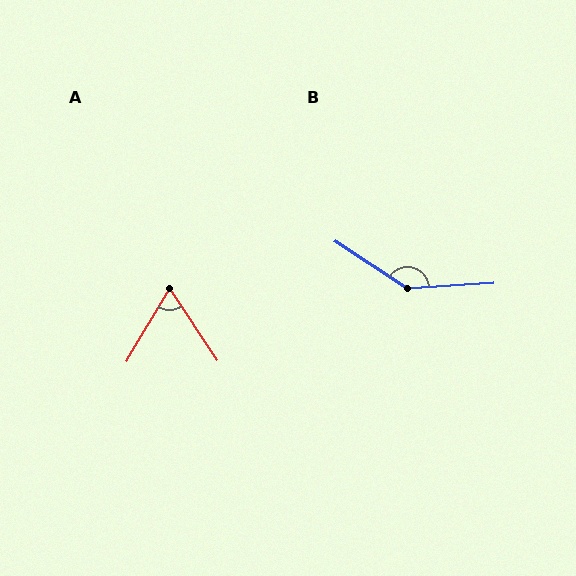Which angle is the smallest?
A, at approximately 64 degrees.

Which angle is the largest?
B, at approximately 143 degrees.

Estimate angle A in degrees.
Approximately 64 degrees.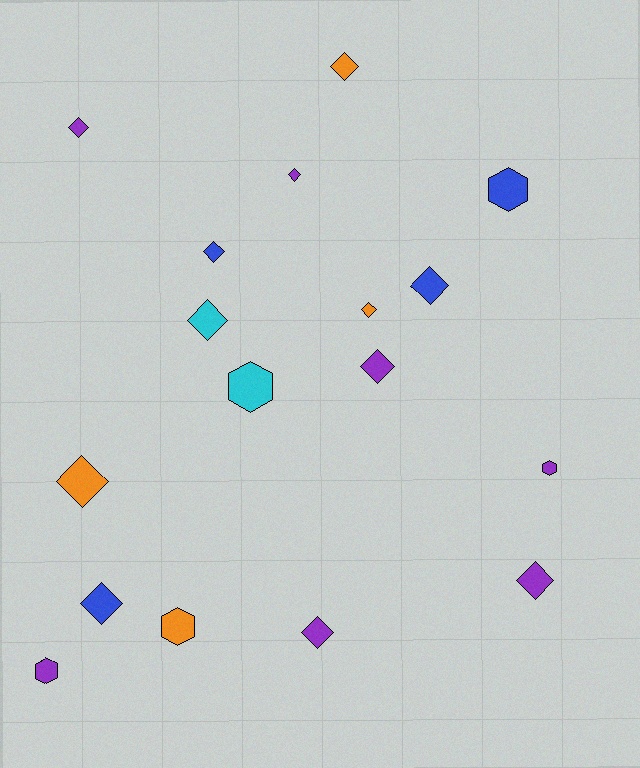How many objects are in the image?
There are 17 objects.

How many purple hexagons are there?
There are 2 purple hexagons.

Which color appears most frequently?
Purple, with 7 objects.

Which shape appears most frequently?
Diamond, with 12 objects.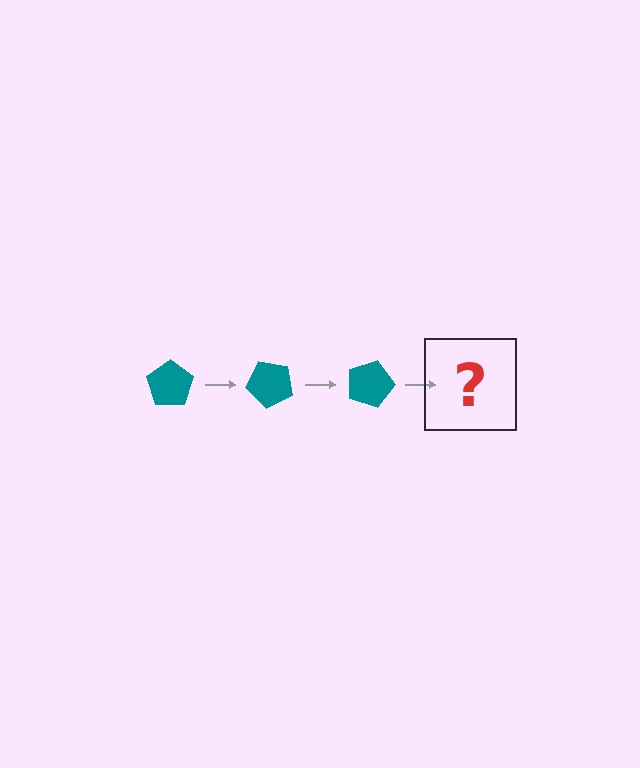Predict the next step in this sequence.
The next step is a teal pentagon rotated 135 degrees.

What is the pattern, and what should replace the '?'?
The pattern is that the pentagon rotates 45 degrees each step. The '?' should be a teal pentagon rotated 135 degrees.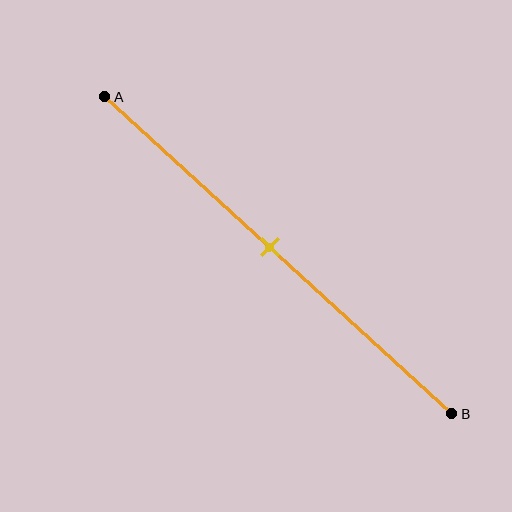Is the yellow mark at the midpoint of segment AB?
Yes, the mark is approximately at the midpoint.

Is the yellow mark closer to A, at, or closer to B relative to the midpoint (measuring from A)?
The yellow mark is approximately at the midpoint of segment AB.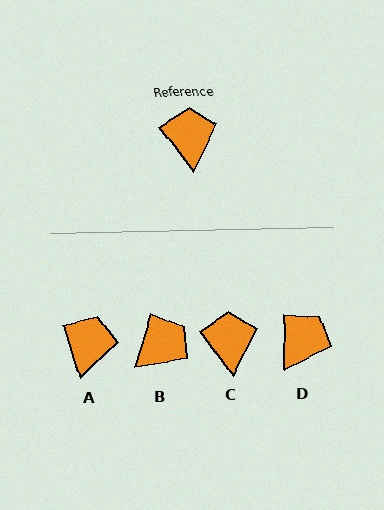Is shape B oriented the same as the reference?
No, it is off by about 54 degrees.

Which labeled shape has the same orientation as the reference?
C.